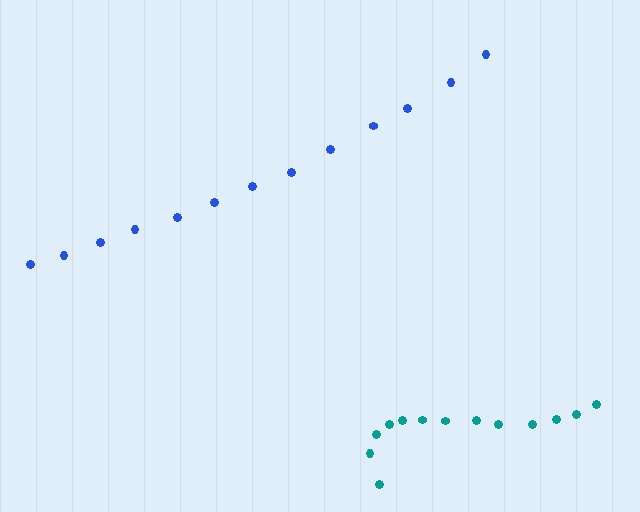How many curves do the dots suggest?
There are 2 distinct paths.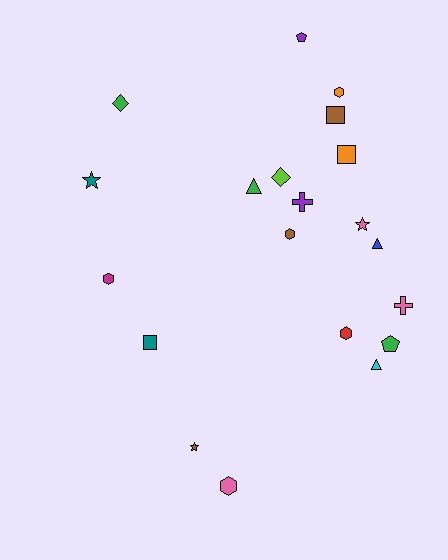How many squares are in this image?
There are 3 squares.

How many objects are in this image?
There are 20 objects.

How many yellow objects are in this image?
There are no yellow objects.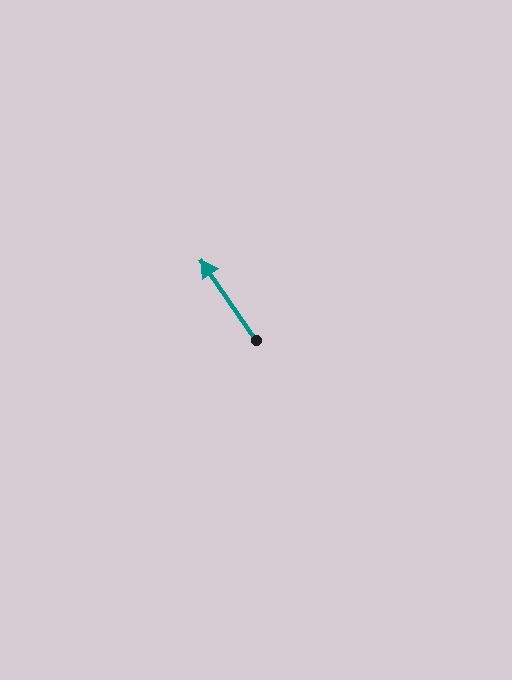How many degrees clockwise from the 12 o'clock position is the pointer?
Approximately 325 degrees.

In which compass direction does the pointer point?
Northwest.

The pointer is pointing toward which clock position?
Roughly 11 o'clock.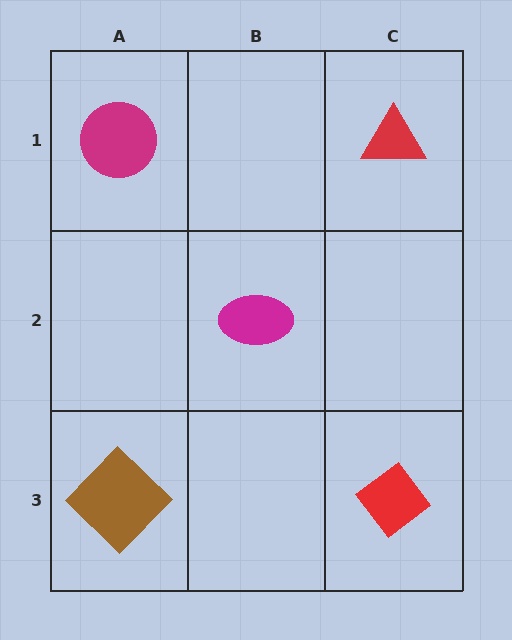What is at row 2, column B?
A magenta ellipse.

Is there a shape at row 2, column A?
No, that cell is empty.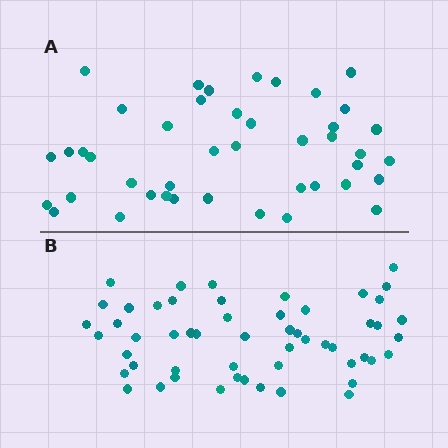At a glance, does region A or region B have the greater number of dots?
Region B (the bottom region) has more dots.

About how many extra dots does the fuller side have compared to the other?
Region B has roughly 12 or so more dots than region A.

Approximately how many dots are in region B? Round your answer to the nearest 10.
About 50 dots. (The exact count is 54, which rounds to 50.)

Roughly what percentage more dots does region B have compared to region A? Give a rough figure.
About 25% more.